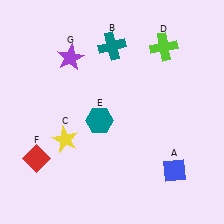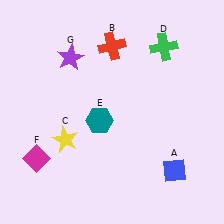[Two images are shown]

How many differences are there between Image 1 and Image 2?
There are 3 differences between the two images.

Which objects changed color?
B changed from teal to red. D changed from lime to green. F changed from red to magenta.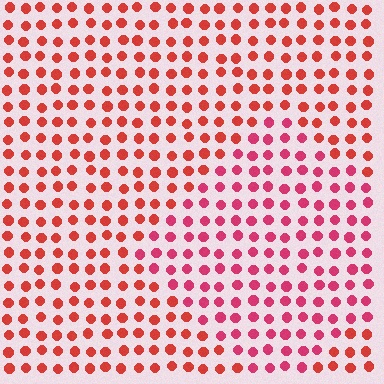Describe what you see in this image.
The image is filled with small red elements in a uniform arrangement. A diamond-shaped region is visible where the elements are tinted to a slightly different hue, forming a subtle color boundary.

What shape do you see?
I see a diamond.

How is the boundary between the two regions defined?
The boundary is defined purely by a slight shift in hue (about 24 degrees). Spacing, size, and orientation are identical on both sides.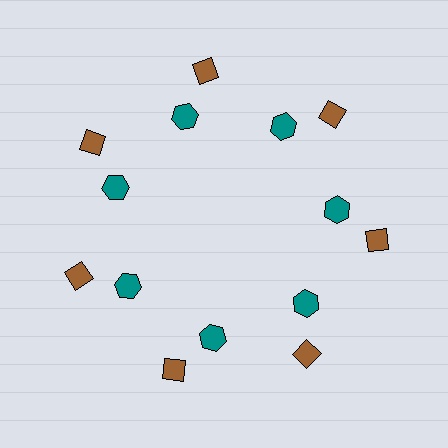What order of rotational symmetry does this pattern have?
This pattern has 7-fold rotational symmetry.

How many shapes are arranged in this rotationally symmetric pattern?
There are 14 shapes, arranged in 7 groups of 2.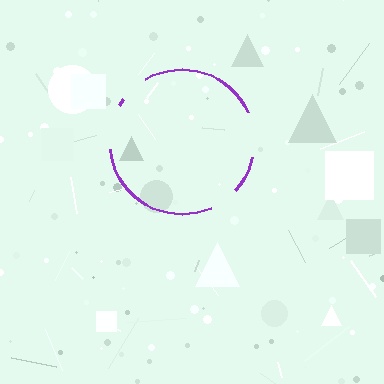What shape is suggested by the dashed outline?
The dashed outline suggests a circle.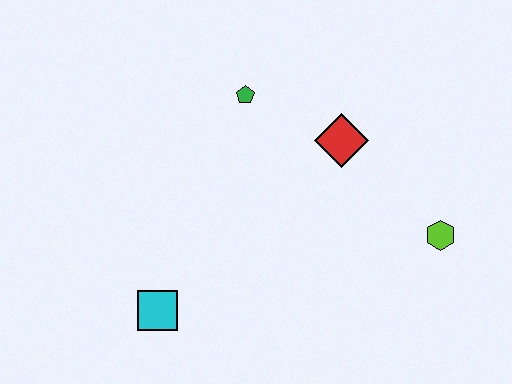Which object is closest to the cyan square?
The green pentagon is closest to the cyan square.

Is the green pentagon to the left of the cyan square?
No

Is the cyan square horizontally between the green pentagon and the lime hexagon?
No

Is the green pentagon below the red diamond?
No